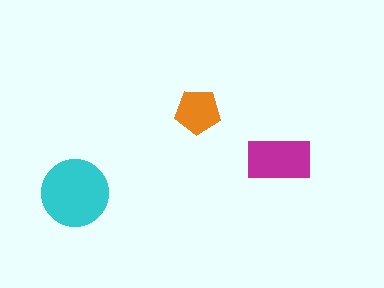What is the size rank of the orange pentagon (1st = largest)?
3rd.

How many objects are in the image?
There are 3 objects in the image.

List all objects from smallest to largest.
The orange pentagon, the magenta rectangle, the cyan circle.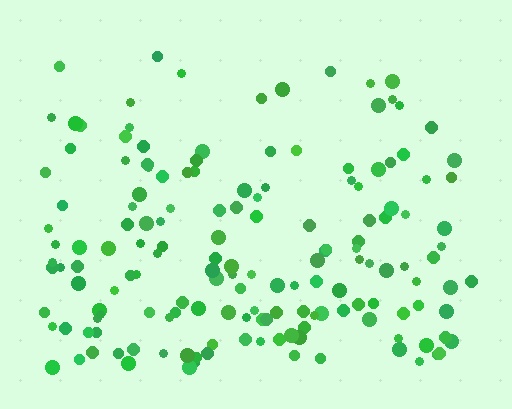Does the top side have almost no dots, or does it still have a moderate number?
Still a moderate number, just noticeably fewer than the bottom.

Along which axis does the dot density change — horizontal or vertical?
Vertical.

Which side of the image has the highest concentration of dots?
The bottom.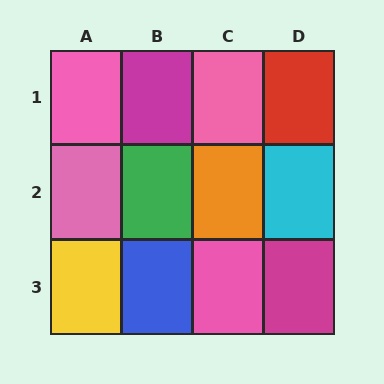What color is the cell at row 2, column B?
Green.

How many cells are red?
1 cell is red.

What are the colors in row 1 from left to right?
Pink, magenta, pink, red.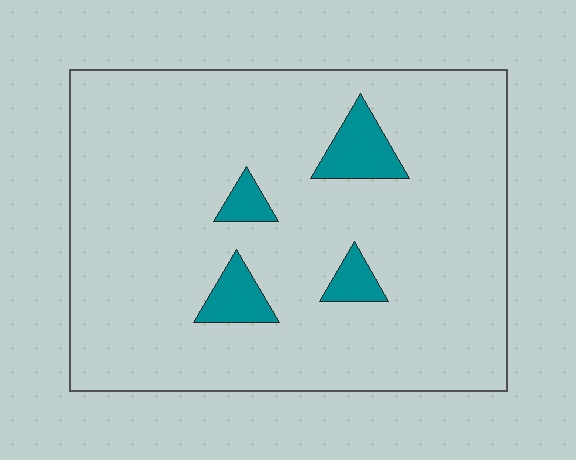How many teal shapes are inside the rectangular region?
4.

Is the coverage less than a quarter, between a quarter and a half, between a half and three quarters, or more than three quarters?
Less than a quarter.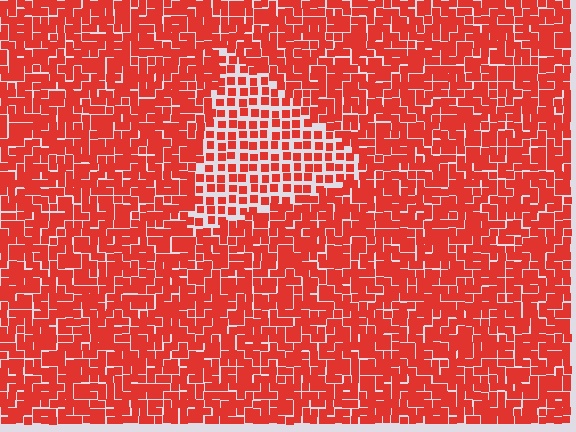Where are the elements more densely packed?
The elements are more densely packed outside the triangle boundary.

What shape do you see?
I see a triangle.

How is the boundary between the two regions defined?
The boundary is defined by a change in element density (approximately 1.8x ratio). All elements are the same color, size, and shape.